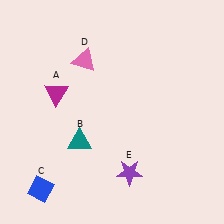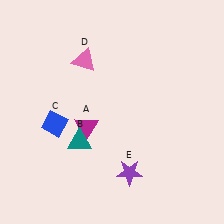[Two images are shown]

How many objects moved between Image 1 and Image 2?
2 objects moved between the two images.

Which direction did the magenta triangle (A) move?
The magenta triangle (A) moved down.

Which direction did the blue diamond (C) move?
The blue diamond (C) moved up.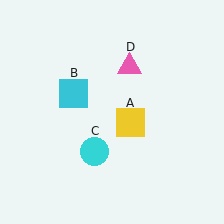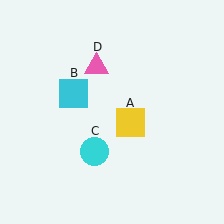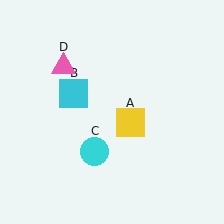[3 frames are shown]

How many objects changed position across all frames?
1 object changed position: pink triangle (object D).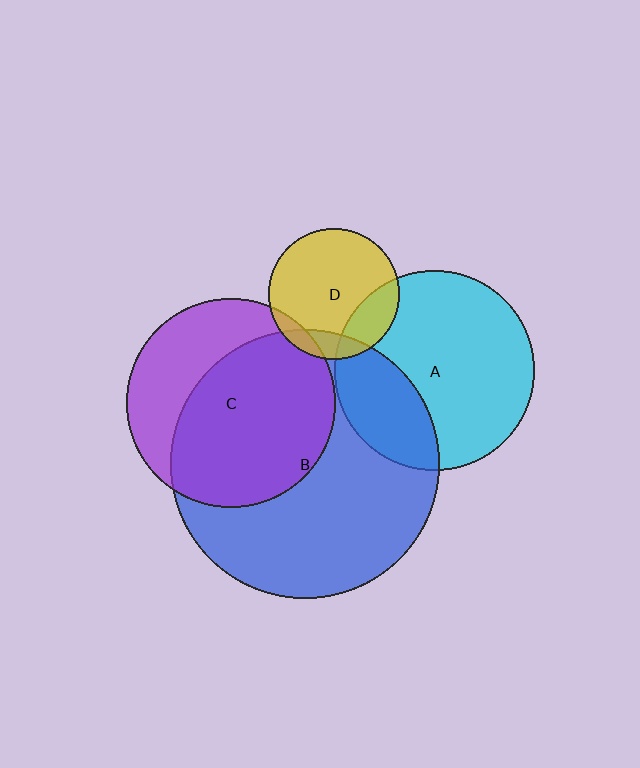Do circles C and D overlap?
Yes.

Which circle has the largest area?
Circle B (blue).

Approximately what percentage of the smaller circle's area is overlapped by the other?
Approximately 10%.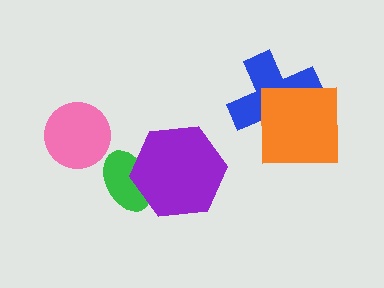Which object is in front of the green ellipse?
The purple hexagon is in front of the green ellipse.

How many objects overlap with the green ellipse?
1 object overlaps with the green ellipse.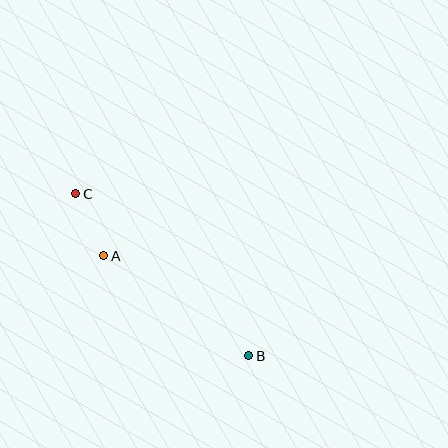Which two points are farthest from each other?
Points B and C are farthest from each other.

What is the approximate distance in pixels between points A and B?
The distance between A and B is approximately 177 pixels.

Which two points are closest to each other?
Points A and C are closest to each other.